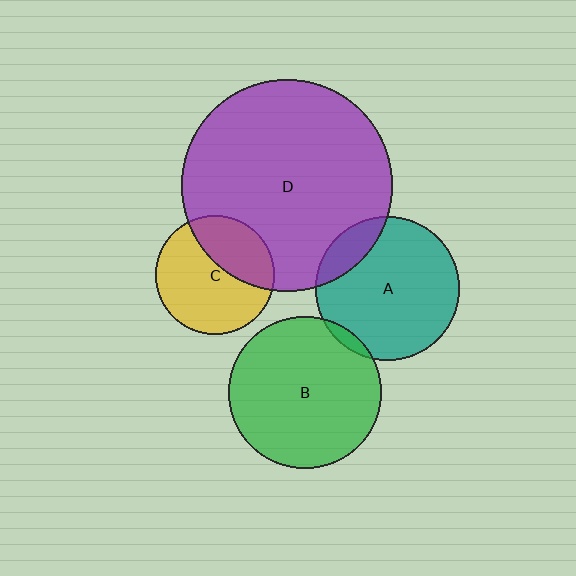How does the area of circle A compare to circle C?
Approximately 1.5 times.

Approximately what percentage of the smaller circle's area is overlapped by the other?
Approximately 5%.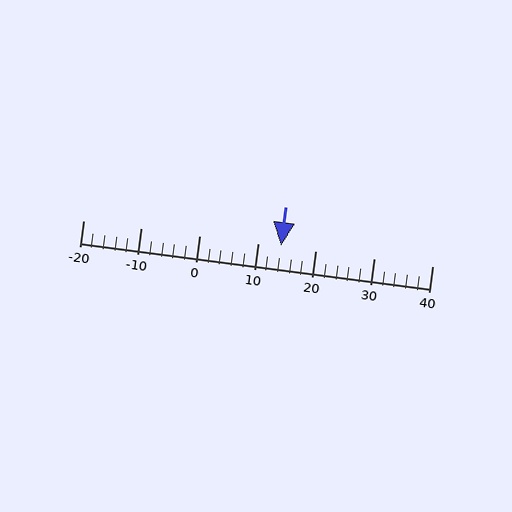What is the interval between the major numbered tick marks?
The major tick marks are spaced 10 units apart.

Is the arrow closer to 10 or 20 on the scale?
The arrow is closer to 10.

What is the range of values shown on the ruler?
The ruler shows values from -20 to 40.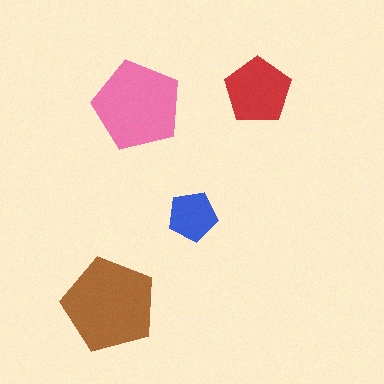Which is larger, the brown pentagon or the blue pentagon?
The brown one.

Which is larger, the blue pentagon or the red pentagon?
The red one.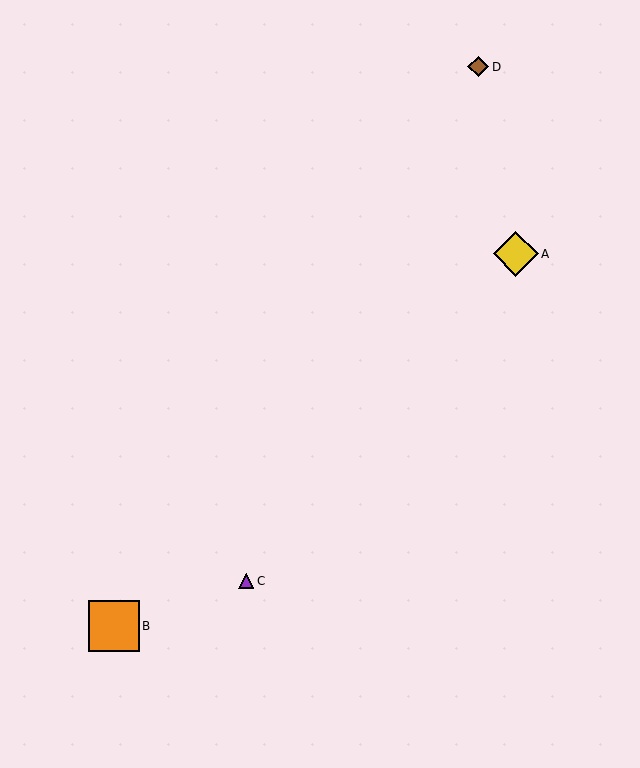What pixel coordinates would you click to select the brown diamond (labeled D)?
Click at (478, 67) to select the brown diamond D.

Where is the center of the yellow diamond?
The center of the yellow diamond is at (516, 254).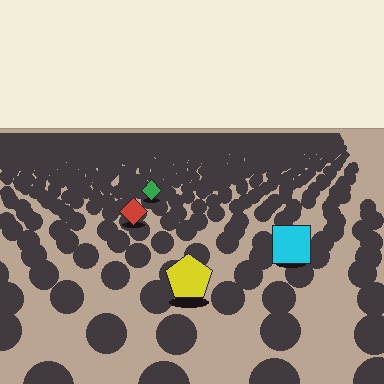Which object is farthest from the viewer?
The green diamond is farthest from the viewer. It appears smaller and the ground texture around it is denser.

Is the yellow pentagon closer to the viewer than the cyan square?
Yes. The yellow pentagon is closer — you can tell from the texture gradient: the ground texture is coarser near it.